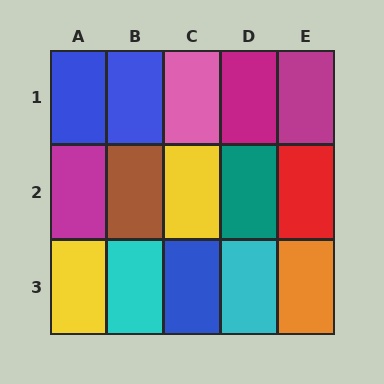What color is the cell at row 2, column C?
Yellow.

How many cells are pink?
1 cell is pink.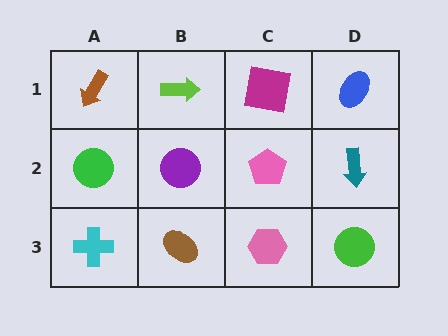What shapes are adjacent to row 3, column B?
A purple circle (row 2, column B), a cyan cross (row 3, column A), a pink hexagon (row 3, column C).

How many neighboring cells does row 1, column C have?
3.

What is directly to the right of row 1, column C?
A blue ellipse.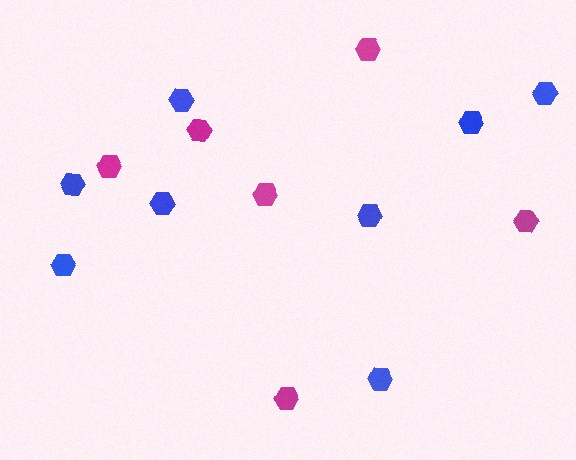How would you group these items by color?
There are 2 groups: one group of magenta hexagons (6) and one group of blue hexagons (8).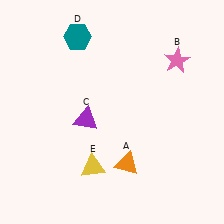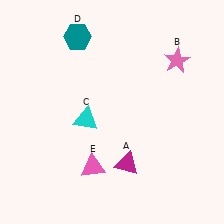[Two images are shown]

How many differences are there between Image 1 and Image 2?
There are 3 differences between the two images.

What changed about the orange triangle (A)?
In Image 1, A is orange. In Image 2, it changed to magenta.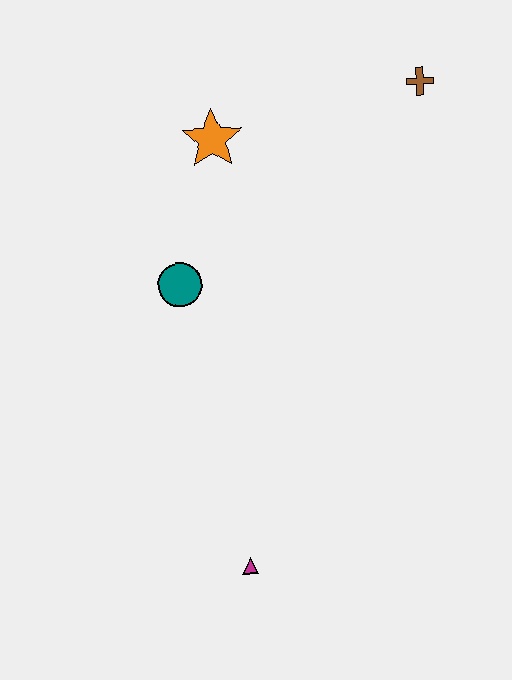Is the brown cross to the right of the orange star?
Yes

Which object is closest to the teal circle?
The orange star is closest to the teal circle.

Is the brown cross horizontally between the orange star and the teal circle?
No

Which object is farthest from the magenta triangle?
The brown cross is farthest from the magenta triangle.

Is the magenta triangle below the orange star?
Yes